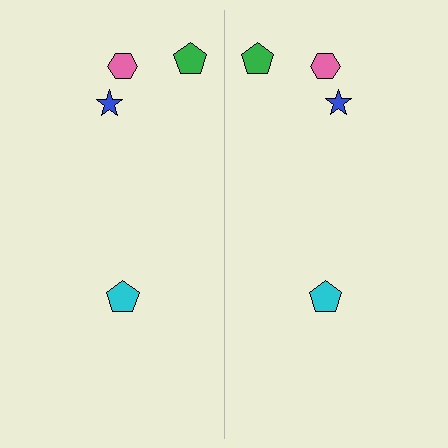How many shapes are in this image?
There are 8 shapes in this image.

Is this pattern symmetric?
Yes, this pattern has bilateral (reflection) symmetry.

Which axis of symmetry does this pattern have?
The pattern has a vertical axis of symmetry running through the center of the image.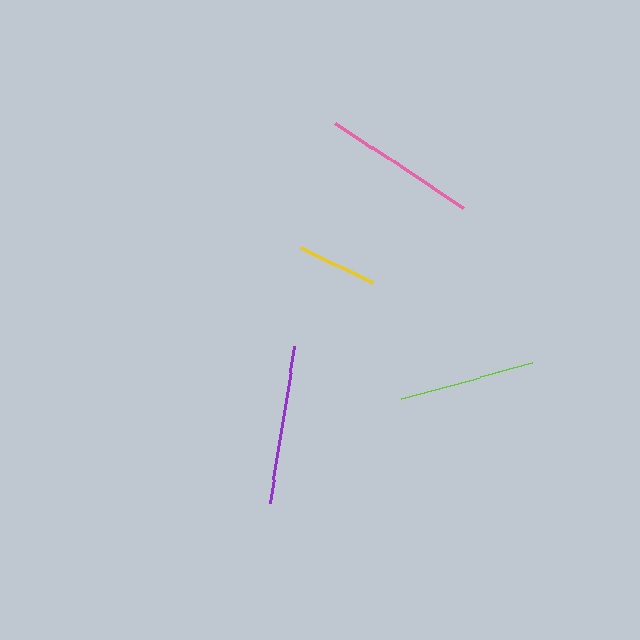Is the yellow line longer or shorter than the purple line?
The purple line is longer than the yellow line.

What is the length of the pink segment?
The pink segment is approximately 152 pixels long.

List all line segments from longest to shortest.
From longest to shortest: purple, pink, lime, yellow.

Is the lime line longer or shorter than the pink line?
The pink line is longer than the lime line.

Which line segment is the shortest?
The yellow line is the shortest at approximately 79 pixels.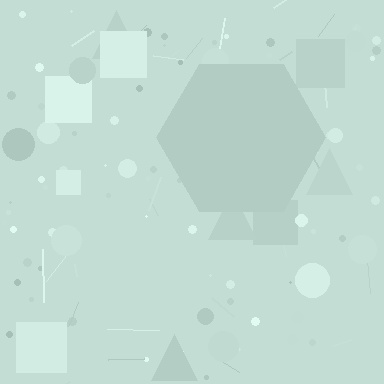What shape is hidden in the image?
A hexagon is hidden in the image.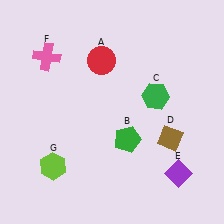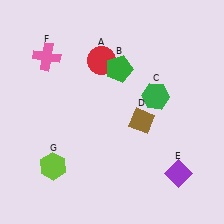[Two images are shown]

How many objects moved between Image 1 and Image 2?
2 objects moved between the two images.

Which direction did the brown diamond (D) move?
The brown diamond (D) moved left.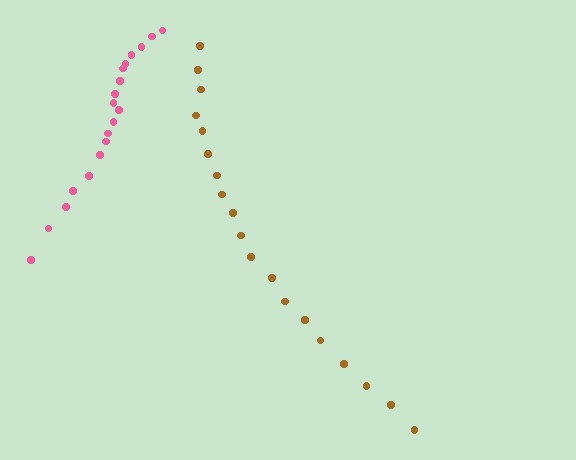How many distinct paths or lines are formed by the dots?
There are 2 distinct paths.